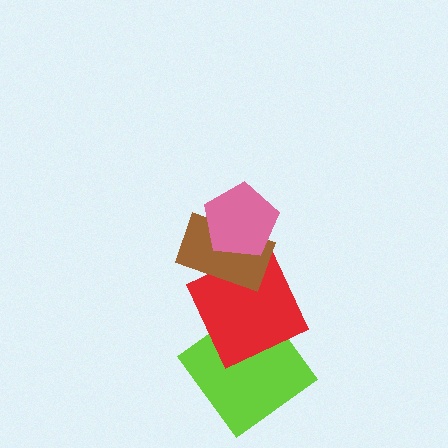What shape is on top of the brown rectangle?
The pink pentagon is on top of the brown rectangle.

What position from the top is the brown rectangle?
The brown rectangle is 2nd from the top.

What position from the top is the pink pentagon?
The pink pentagon is 1st from the top.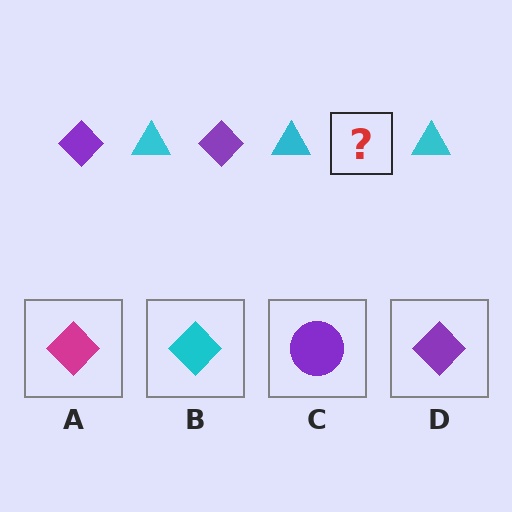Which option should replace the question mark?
Option D.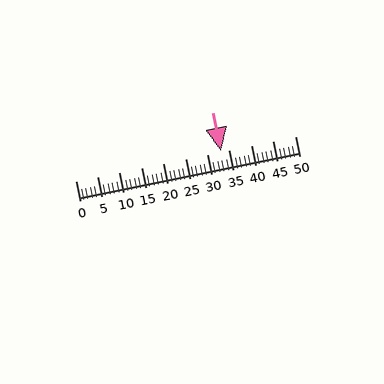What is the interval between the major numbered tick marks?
The major tick marks are spaced 5 units apart.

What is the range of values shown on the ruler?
The ruler shows values from 0 to 50.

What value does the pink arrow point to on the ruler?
The pink arrow points to approximately 33.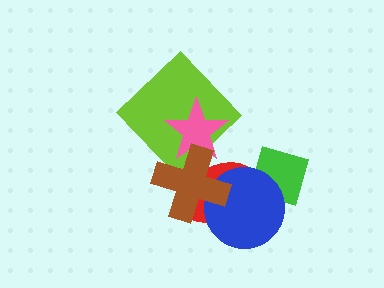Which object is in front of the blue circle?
The brown cross is in front of the blue circle.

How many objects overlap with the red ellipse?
4 objects overlap with the red ellipse.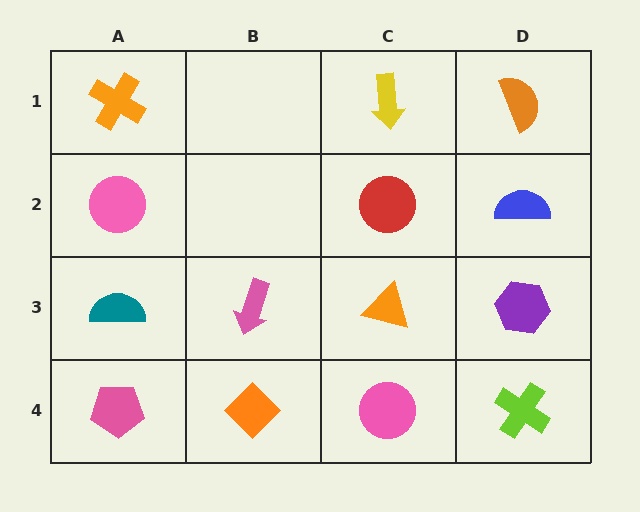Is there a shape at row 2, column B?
No, that cell is empty.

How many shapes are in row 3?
4 shapes.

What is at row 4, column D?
A lime cross.